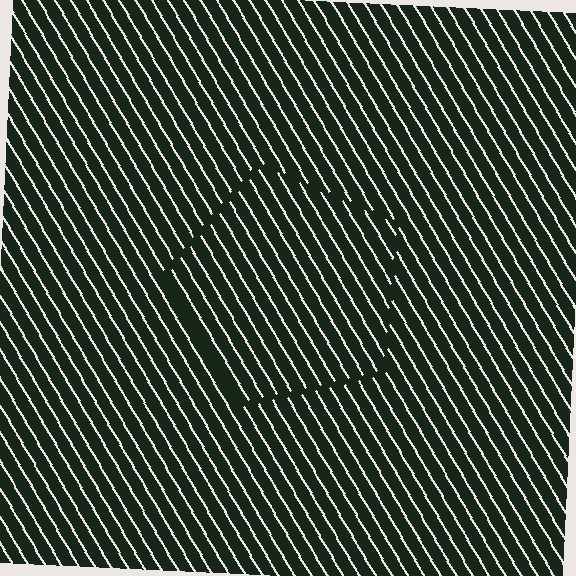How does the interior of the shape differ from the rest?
The interior of the shape contains the same grating, shifted by half a period — the contour is defined by the phase discontinuity where line-ends from the inner and outer gratings abut.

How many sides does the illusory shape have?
5 sides — the line-ends trace a pentagon.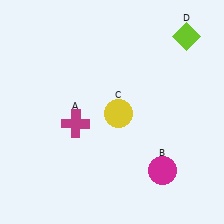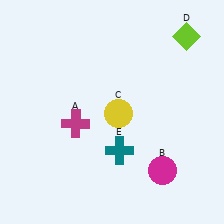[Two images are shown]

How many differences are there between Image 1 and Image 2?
There is 1 difference between the two images.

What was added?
A teal cross (E) was added in Image 2.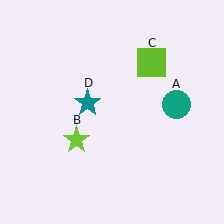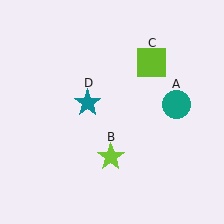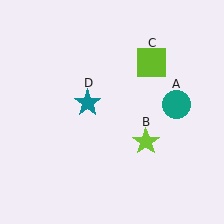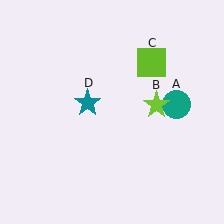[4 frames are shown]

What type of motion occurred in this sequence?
The lime star (object B) rotated counterclockwise around the center of the scene.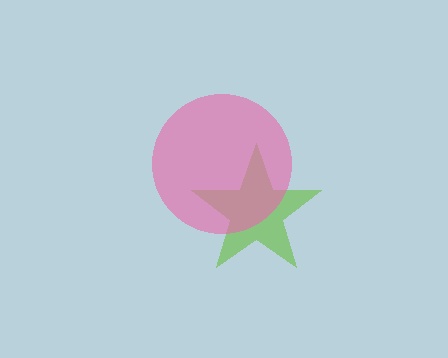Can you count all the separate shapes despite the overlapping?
Yes, there are 2 separate shapes.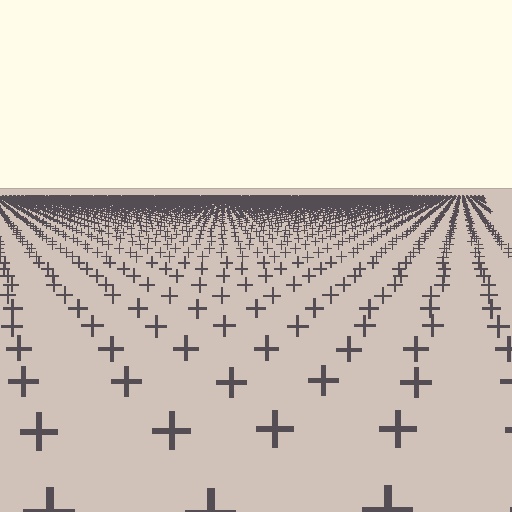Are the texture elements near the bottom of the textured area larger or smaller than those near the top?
Larger. Near the bottom, elements are closer to the viewer and appear at a bigger on-screen size.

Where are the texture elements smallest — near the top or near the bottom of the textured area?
Near the top.